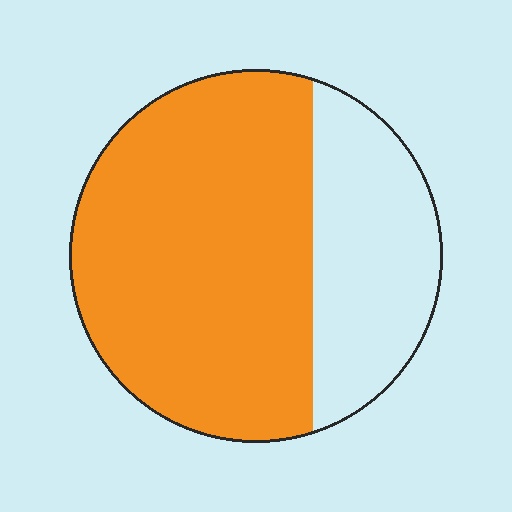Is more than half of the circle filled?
Yes.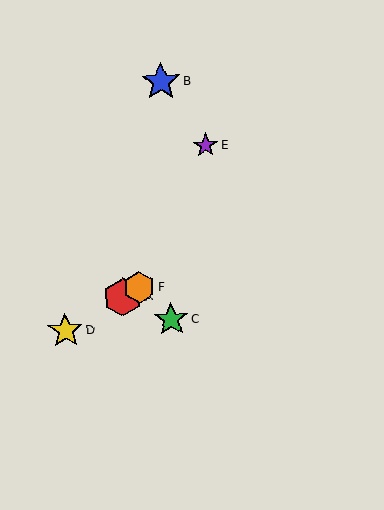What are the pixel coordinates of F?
Object F is at (139, 288).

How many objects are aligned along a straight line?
3 objects (A, D, F) are aligned along a straight line.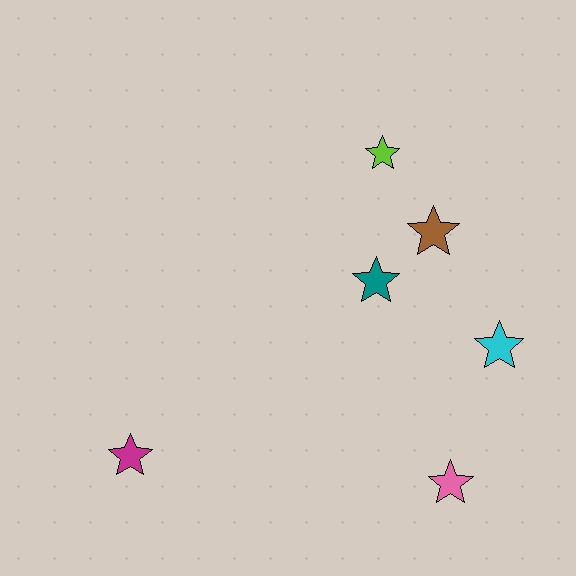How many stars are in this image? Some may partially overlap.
There are 6 stars.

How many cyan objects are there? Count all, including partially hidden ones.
There is 1 cyan object.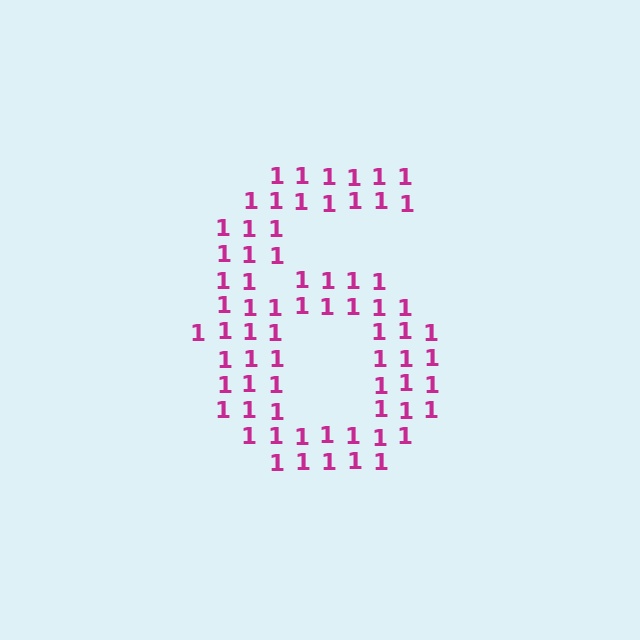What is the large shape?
The large shape is the digit 6.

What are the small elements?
The small elements are digit 1's.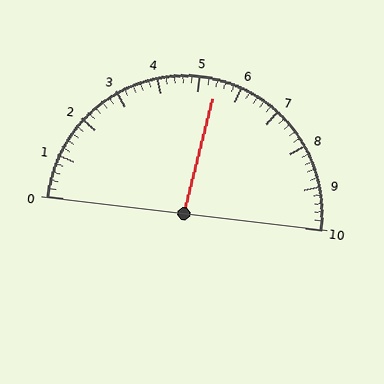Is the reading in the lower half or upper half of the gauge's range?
The reading is in the upper half of the range (0 to 10).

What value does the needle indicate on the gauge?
The needle indicates approximately 5.4.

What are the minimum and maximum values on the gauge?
The gauge ranges from 0 to 10.